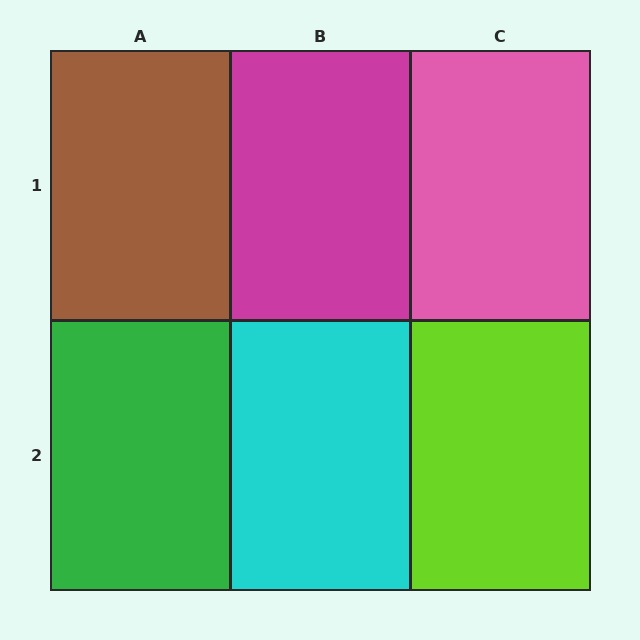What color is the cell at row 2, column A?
Green.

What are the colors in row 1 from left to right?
Brown, magenta, pink.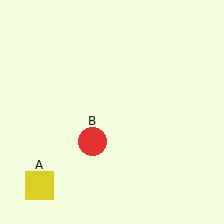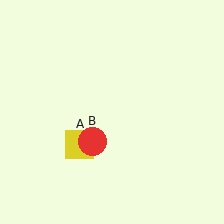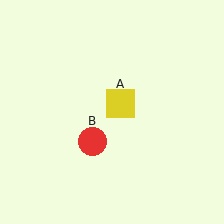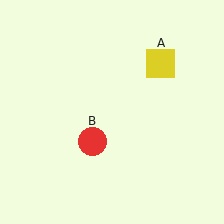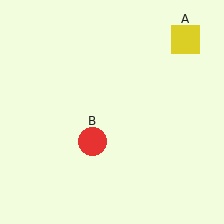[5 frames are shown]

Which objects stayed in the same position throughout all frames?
Red circle (object B) remained stationary.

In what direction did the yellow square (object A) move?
The yellow square (object A) moved up and to the right.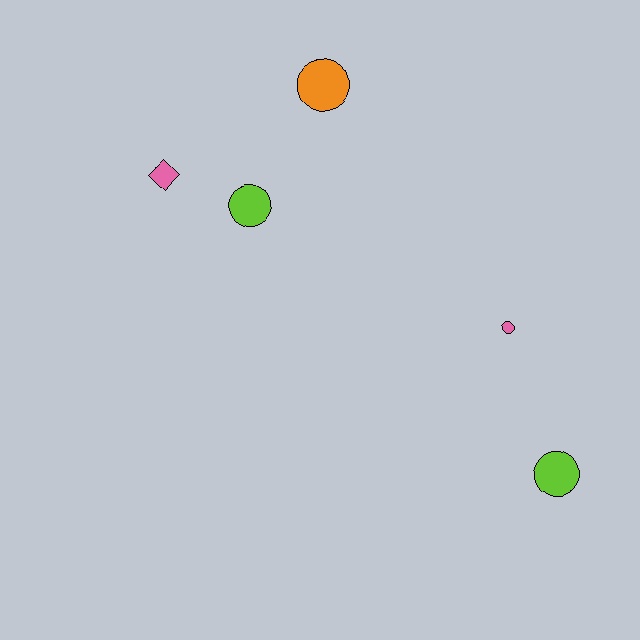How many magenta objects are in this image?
There are no magenta objects.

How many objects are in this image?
There are 5 objects.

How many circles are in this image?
There are 4 circles.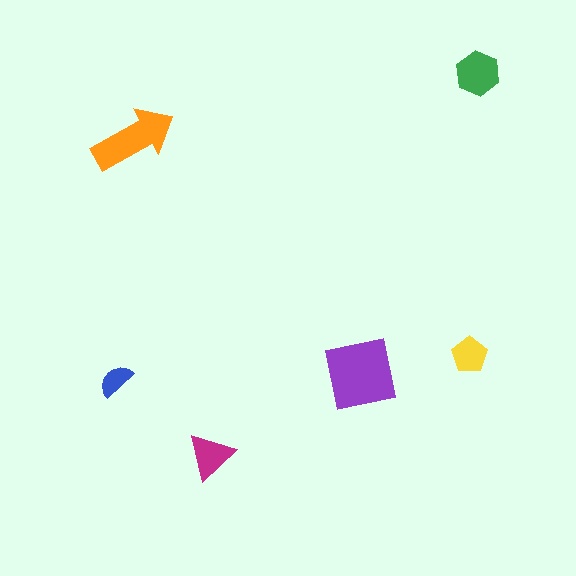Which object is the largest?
The purple square.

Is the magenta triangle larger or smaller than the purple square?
Smaller.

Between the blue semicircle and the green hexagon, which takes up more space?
The green hexagon.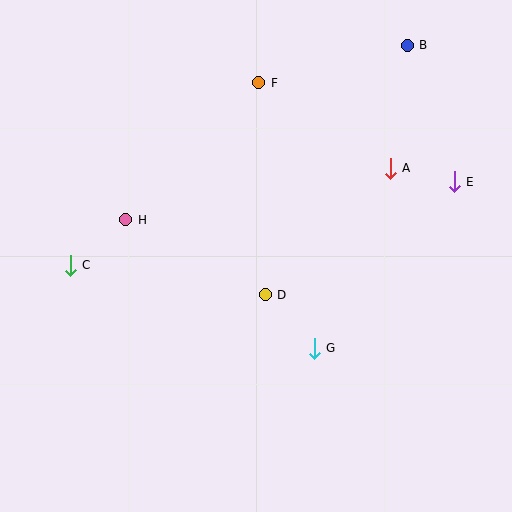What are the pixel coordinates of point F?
Point F is at (259, 83).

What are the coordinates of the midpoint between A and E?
The midpoint between A and E is at (422, 175).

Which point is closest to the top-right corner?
Point B is closest to the top-right corner.